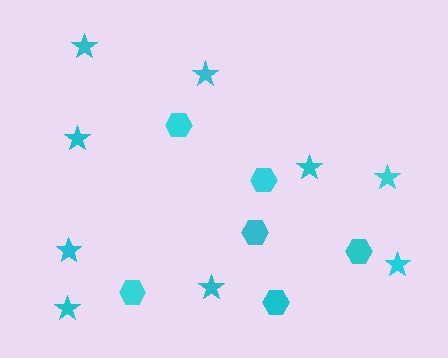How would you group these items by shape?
There are 2 groups: one group of hexagons (6) and one group of stars (9).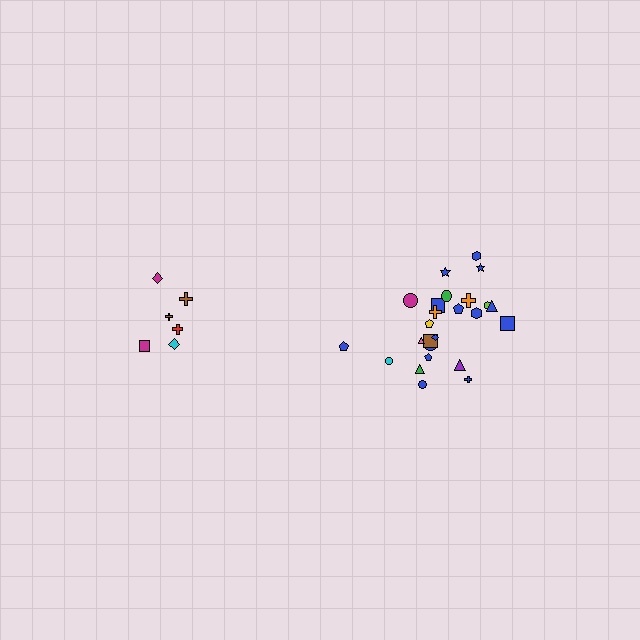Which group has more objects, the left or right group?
The right group.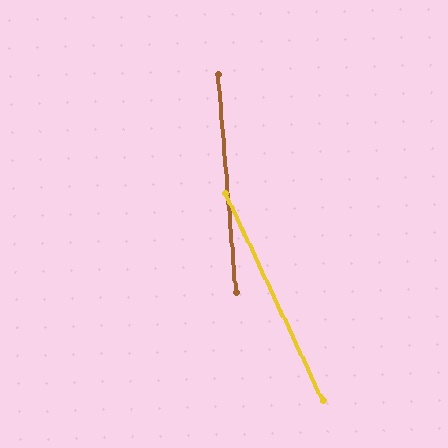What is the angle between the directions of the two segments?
Approximately 21 degrees.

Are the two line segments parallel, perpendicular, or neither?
Neither parallel nor perpendicular — they differ by about 21°.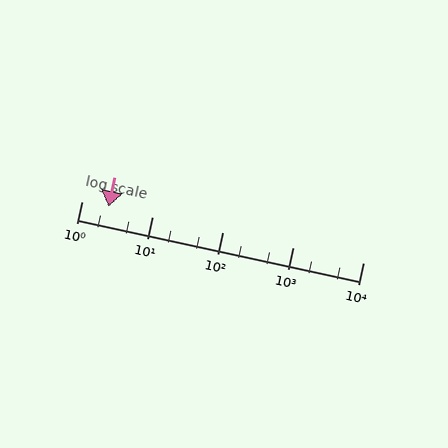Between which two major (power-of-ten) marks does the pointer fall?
The pointer is between 1 and 10.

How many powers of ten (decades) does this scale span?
The scale spans 4 decades, from 1 to 10000.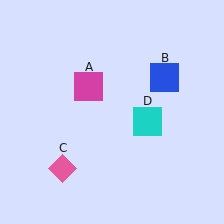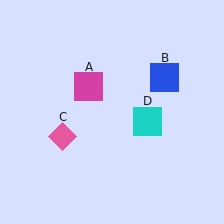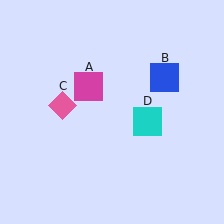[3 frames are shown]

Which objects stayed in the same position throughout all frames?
Magenta square (object A) and blue square (object B) and cyan square (object D) remained stationary.